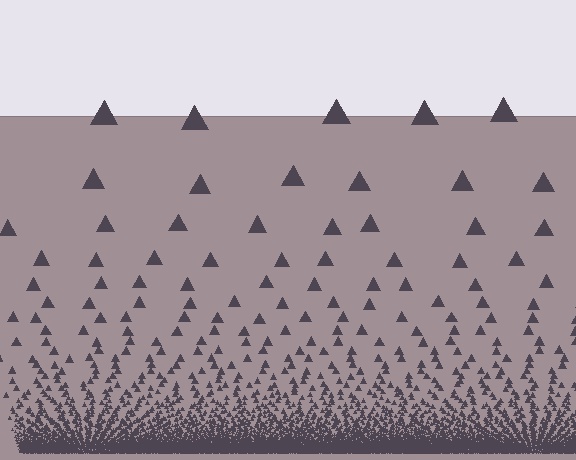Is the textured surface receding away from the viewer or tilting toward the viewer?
The surface appears to tilt toward the viewer. Texture elements get larger and sparser toward the top.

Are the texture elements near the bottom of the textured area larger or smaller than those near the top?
Smaller. The gradient is inverted — elements near the bottom are smaller and denser.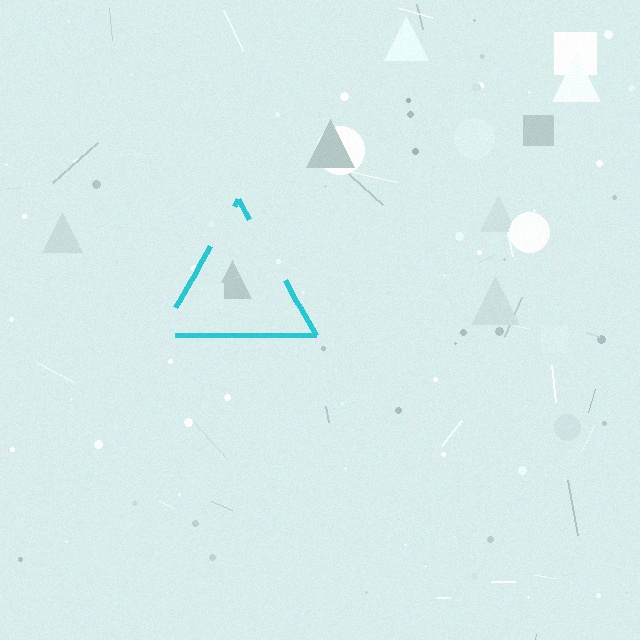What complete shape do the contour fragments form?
The contour fragments form a triangle.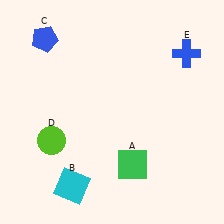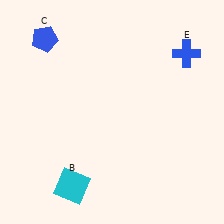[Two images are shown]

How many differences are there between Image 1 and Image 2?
There are 2 differences between the two images.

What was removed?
The green square (A), the lime circle (D) were removed in Image 2.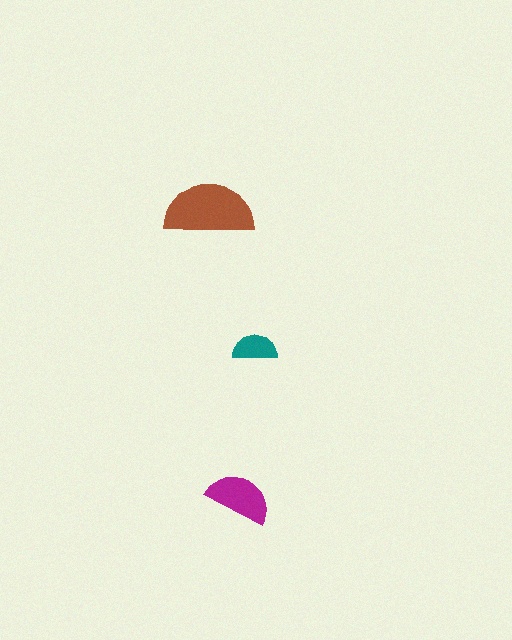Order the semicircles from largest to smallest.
the brown one, the magenta one, the teal one.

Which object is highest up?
The brown semicircle is topmost.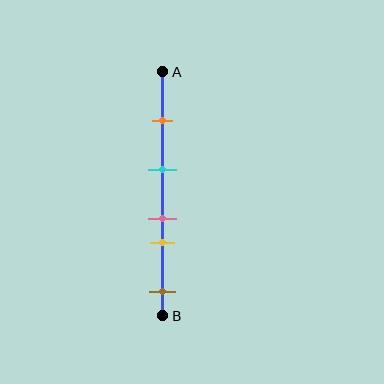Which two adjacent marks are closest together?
The pink and yellow marks are the closest adjacent pair.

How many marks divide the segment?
There are 5 marks dividing the segment.